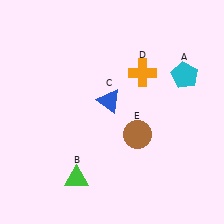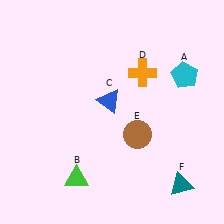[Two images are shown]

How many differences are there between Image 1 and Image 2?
There is 1 difference between the two images.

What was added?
A teal triangle (F) was added in Image 2.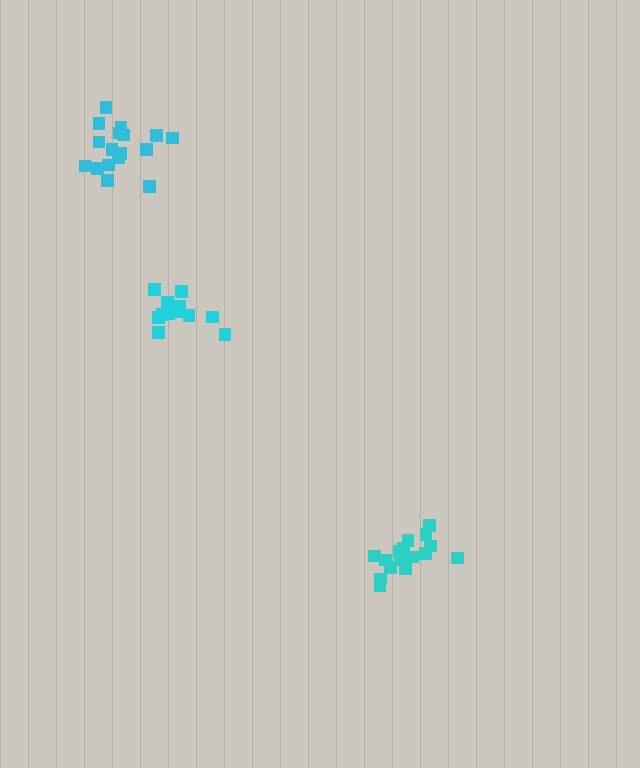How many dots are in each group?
Group 1: 12 dots, Group 2: 17 dots, Group 3: 16 dots (45 total).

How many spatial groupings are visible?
There are 3 spatial groupings.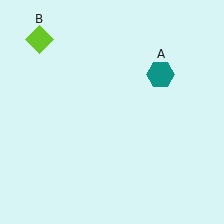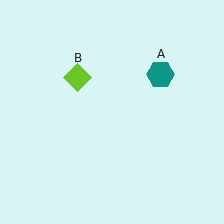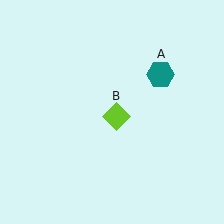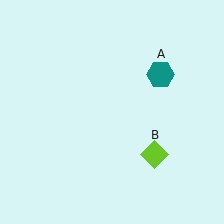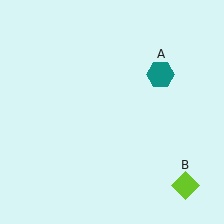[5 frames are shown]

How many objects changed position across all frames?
1 object changed position: lime diamond (object B).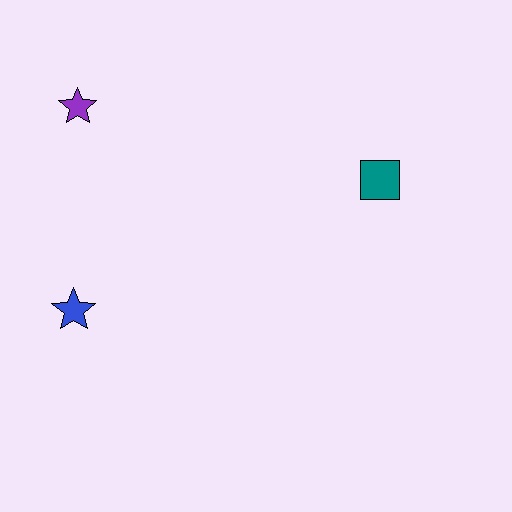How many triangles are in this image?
There are no triangles.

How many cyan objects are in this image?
There are no cyan objects.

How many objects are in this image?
There are 3 objects.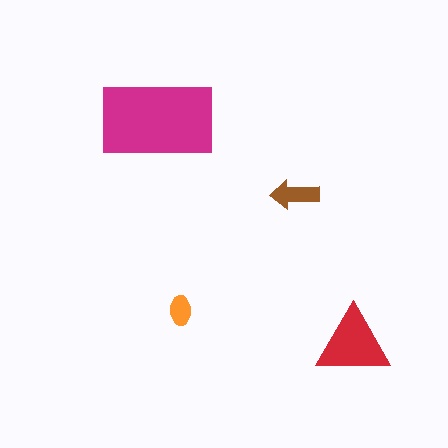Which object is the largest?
The magenta rectangle.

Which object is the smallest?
The orange ellipse.